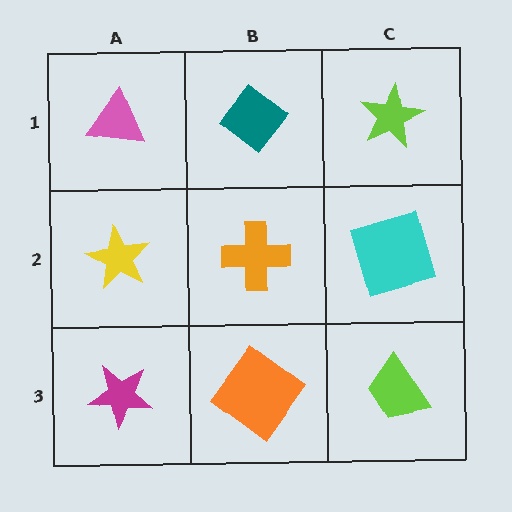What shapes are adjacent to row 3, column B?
An orange cross (row 2, column B), a magenta star (row 3, column A), a lime trapezoid (row 3, column C).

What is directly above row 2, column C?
A lime star.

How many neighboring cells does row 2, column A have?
3.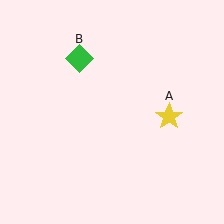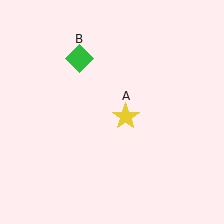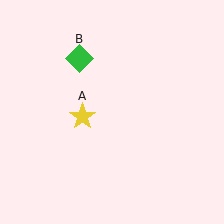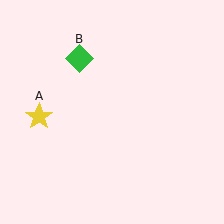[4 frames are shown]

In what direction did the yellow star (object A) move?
The yellow star (object A) moved left.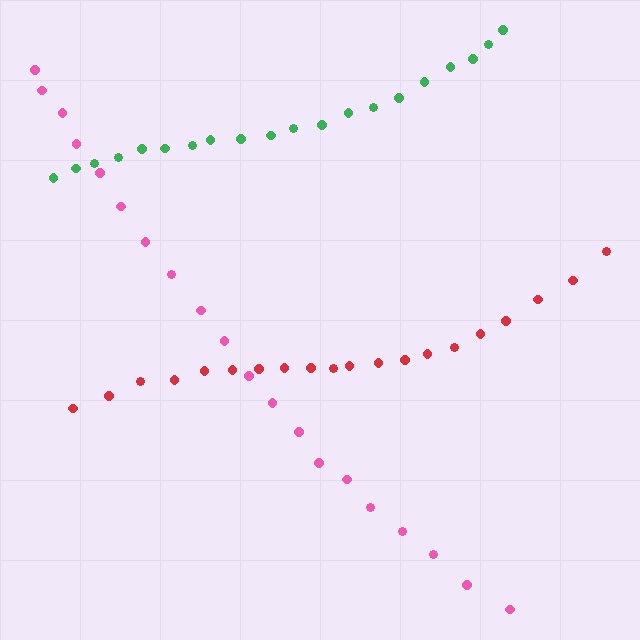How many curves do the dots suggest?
There are 3 distinct paths.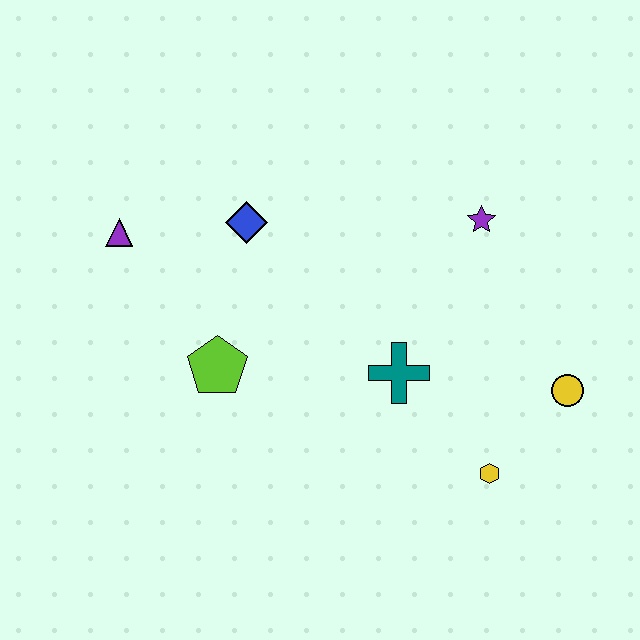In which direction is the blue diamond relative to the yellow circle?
The blue diamond is to the left of the yellow circle.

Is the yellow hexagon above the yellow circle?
No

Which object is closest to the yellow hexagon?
The yellow circle is closest to the yellow hexagon.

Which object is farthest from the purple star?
The purple triangle is farthest from the purple star.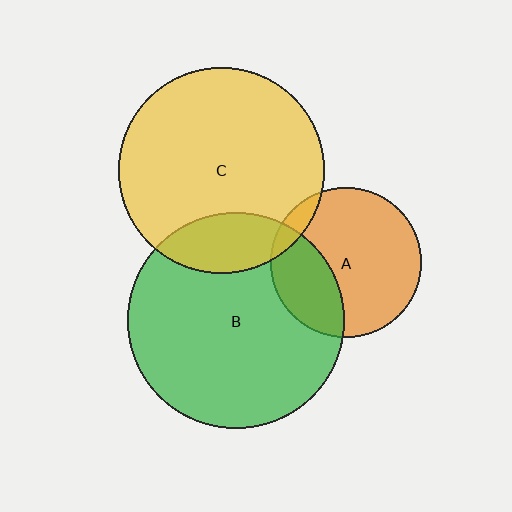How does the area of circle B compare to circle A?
Approximately 2.1 times.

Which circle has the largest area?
Circle B (green).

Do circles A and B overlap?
Yes.